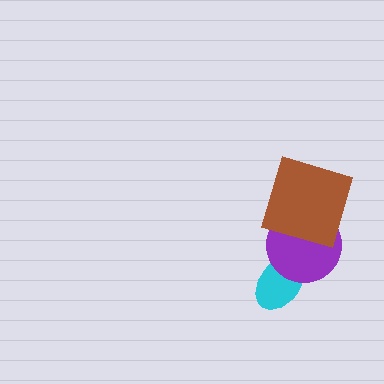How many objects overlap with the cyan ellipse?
1 object overlaps with the cyan ellipse.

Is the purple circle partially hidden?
Yes, it is partially covered by another shape.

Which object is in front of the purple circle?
The brown square is in front of the purple circle.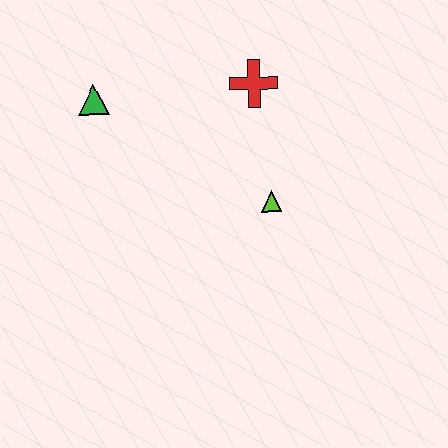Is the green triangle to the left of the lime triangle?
Yes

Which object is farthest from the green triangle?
The lime triangle is farthest from the green triangle.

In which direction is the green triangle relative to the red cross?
The green triangle is to the left of the red cross.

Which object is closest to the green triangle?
The red cross is closest to the green triangle.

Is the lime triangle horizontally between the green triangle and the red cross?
No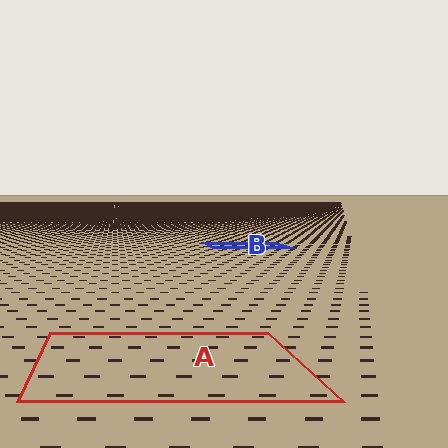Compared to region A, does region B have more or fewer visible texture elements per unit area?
Region B has more texture elements per unit area — they are packed more densely because it is farther away.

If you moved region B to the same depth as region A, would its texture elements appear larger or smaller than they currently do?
They would appear larger. At a closer depth, the same texture elements are projected at a bigger on-screen size.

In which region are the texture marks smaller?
The texture marks are smaller in region B, because it is farther away.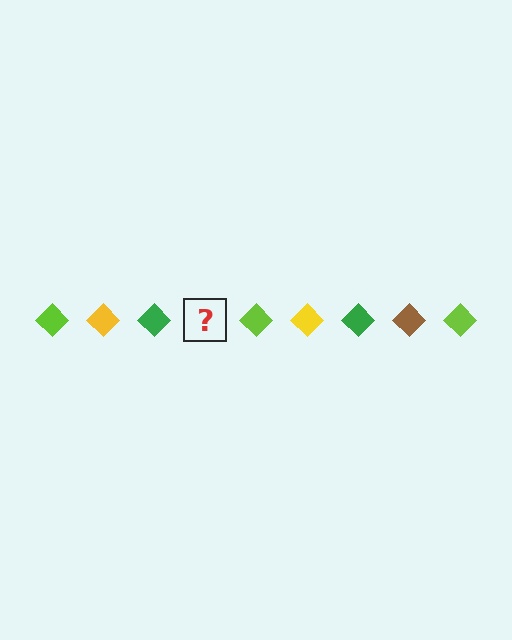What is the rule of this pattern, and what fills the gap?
The rule is that the pattern cycles through lime, yellow, green, brown diamonds. The gap should be filled with a brown diamond.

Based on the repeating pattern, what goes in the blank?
The blank should be a brown diamond.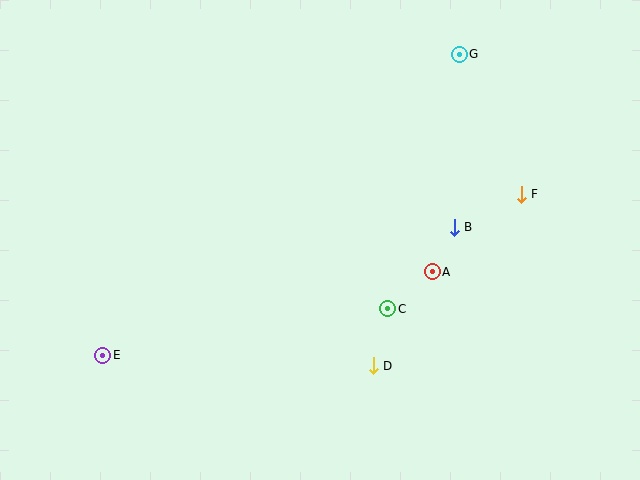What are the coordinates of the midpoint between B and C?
The midpoint between B and C is at (421, 268).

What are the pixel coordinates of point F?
Point F is at (521, 194).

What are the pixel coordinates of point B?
Point B is at (454, 227).